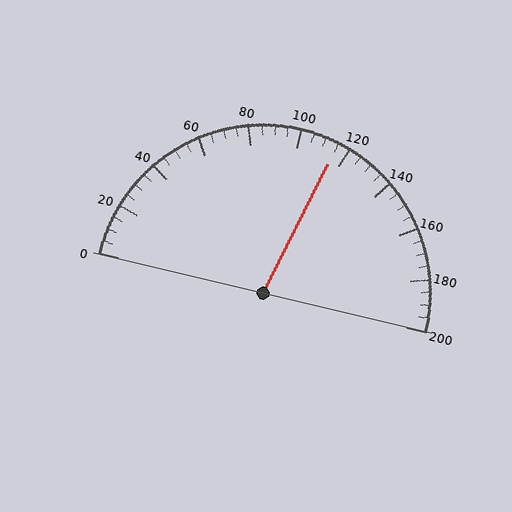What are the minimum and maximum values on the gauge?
The gauge ranges from 0 to 200.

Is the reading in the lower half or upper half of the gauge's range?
The reading is in the upper half of the range (0 to 200).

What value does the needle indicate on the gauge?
The needle indicates approximately 115.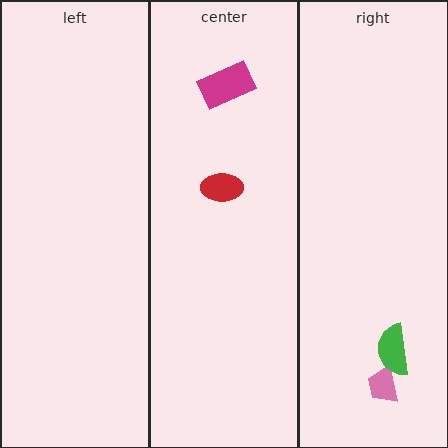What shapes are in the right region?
The pink trapezoid, the green semicircle.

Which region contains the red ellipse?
The center region.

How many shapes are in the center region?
2.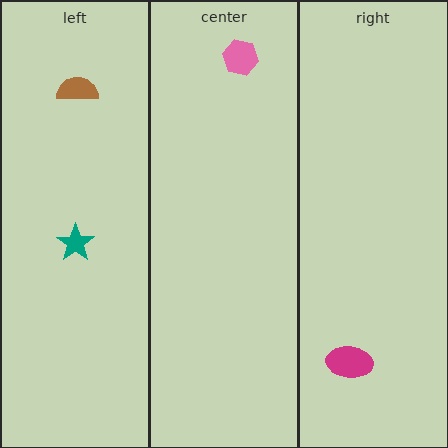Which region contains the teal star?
The left region.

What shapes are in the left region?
The teal star, the brown semicircle.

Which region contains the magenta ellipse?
The right region.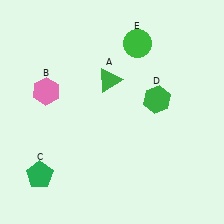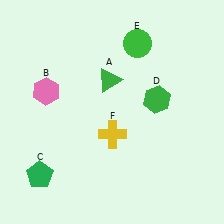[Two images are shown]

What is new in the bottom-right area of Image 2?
A yellow cross (F) was added in the bottom-right area of Image 2.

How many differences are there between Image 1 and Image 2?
There is 1 difference between the two images.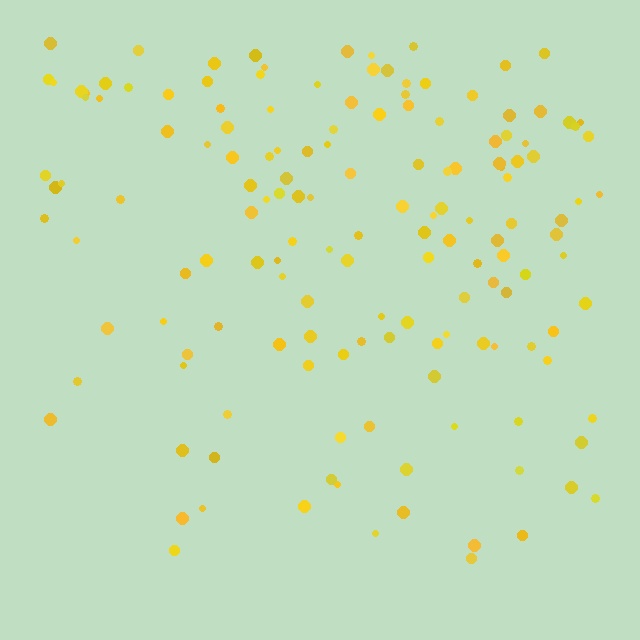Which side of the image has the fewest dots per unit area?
The bottom.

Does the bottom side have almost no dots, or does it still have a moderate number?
Still a moderate number, just noticeably fewer than the top.